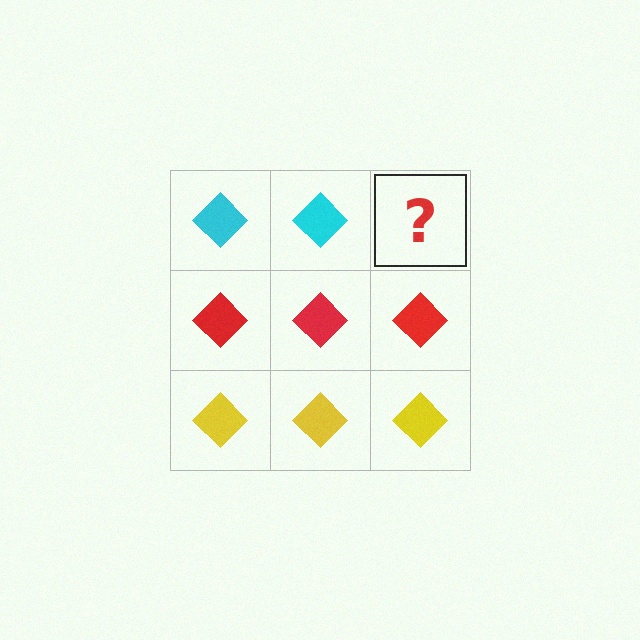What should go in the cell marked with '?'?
The missing cell should contain a cyan diamond.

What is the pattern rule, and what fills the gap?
The rule is that each row has a consistent color. The gap should be filled with a cyan diamond.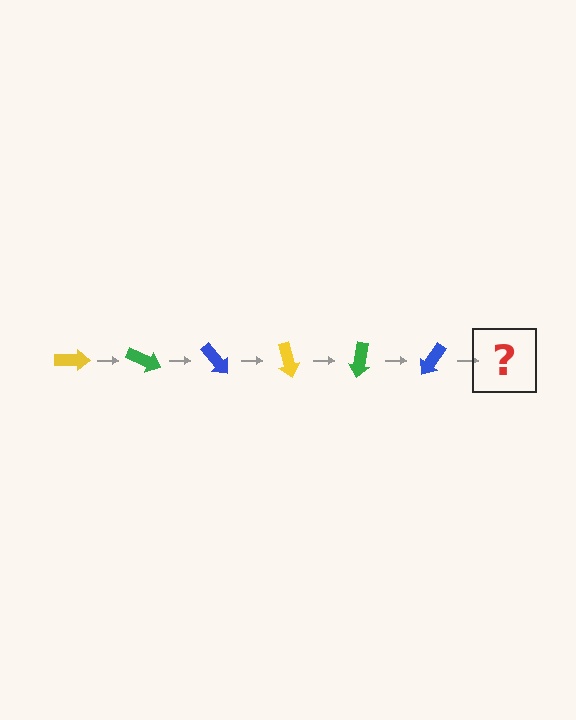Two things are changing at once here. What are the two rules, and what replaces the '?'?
The two rules are that it rotates 25 degrees each step and the color cycles through yellow, green, and blue. The '?' should be a yellow arrow, rotated 150 degrees from the start.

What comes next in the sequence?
The next element should be a yellow arrow, rotated 150 degrees from the start.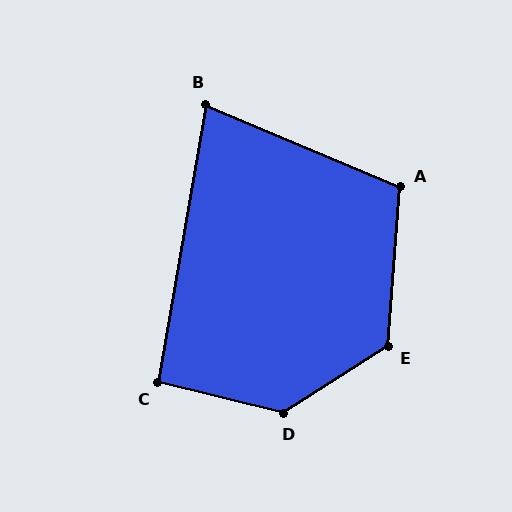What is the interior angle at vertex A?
Approximately 109 degrees (obtuse).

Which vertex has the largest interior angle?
D, at approximately 133 degrees.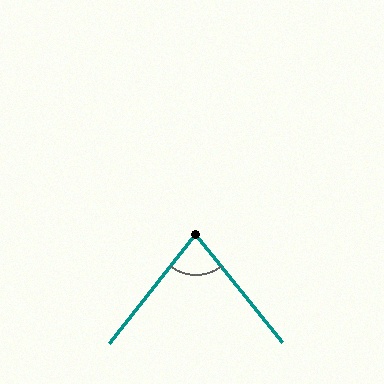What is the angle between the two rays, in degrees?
Approximately 77 degrees.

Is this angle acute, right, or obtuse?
It is acute.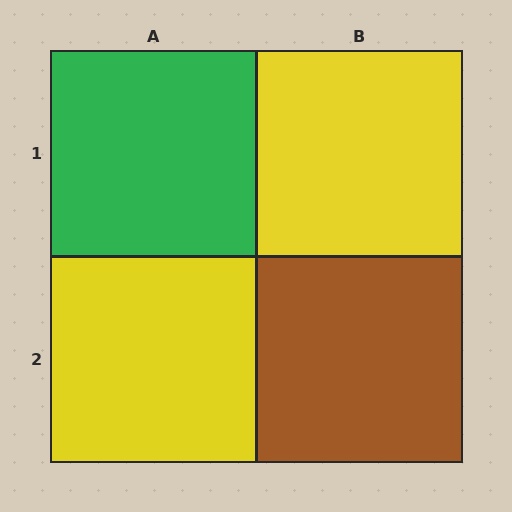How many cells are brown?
1 cell is brown.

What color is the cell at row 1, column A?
Green.